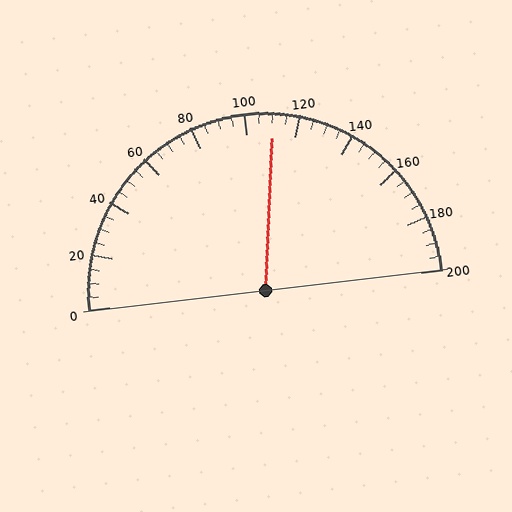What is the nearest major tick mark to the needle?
The nearest major tick mark is 120.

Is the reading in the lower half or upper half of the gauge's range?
The reading is in the upper half of the range (0 to 200).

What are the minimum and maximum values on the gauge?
The gauge ranges from 0 to 200.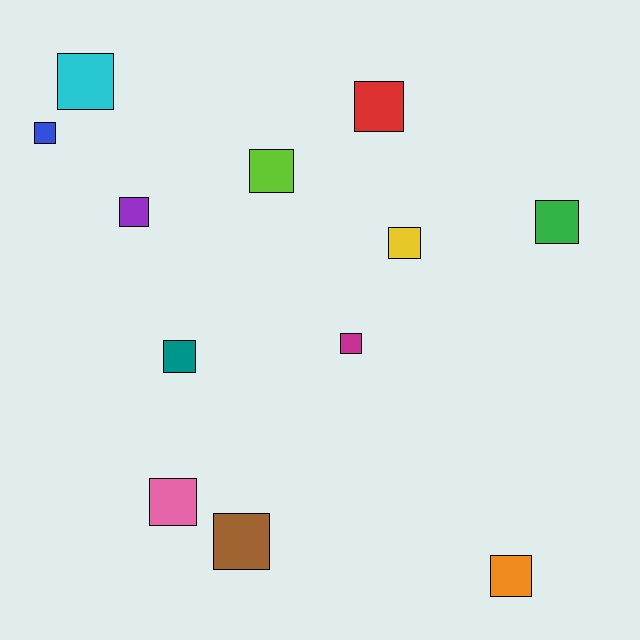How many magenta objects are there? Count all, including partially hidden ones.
There is 1 magenta object.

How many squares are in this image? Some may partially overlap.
There are 12 squares.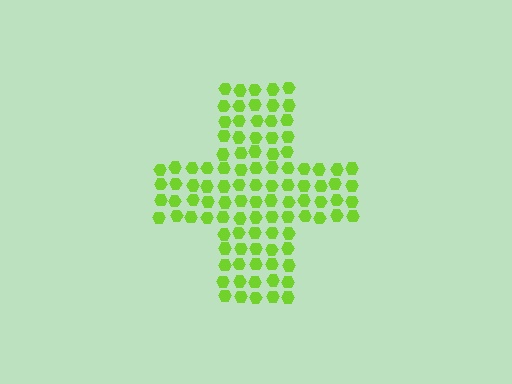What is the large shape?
The large shape is a cross.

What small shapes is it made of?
It is made of small hexagons.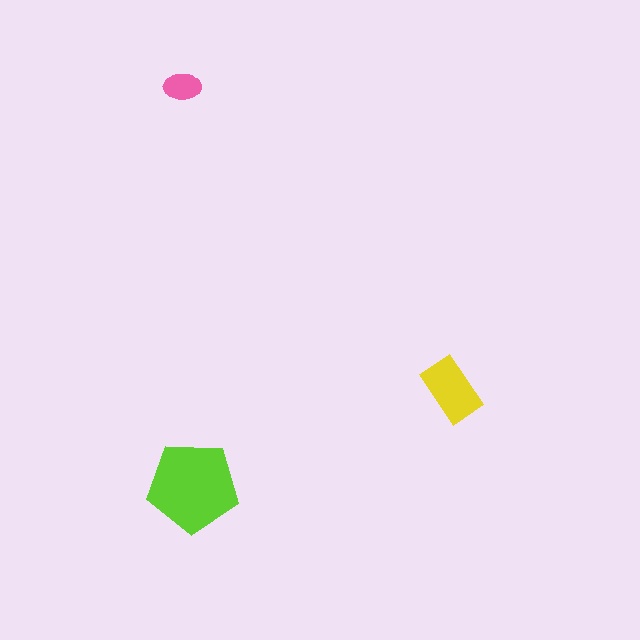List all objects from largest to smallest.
The lime pentagon, the yellow rectangle, the pink ellipse.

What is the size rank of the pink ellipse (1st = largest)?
3rd.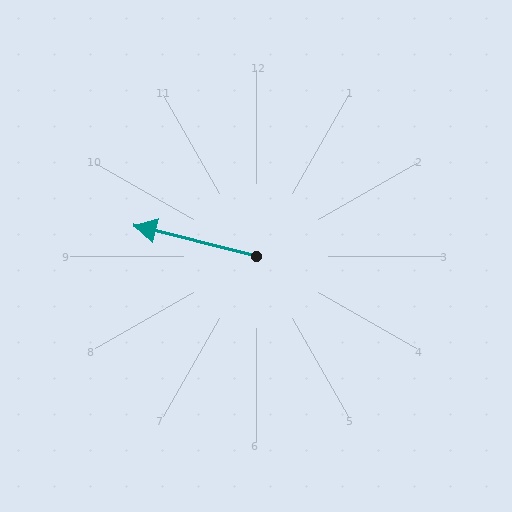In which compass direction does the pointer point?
West.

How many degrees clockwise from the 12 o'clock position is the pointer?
Approximately 284 degrees.